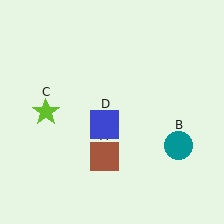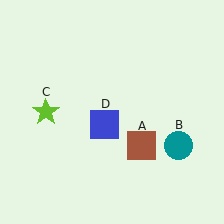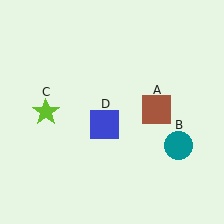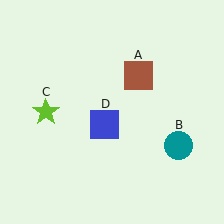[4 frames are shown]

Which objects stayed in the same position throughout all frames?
Teal circle (object B) and lime star (object C) and blue square (object D) remained stationary.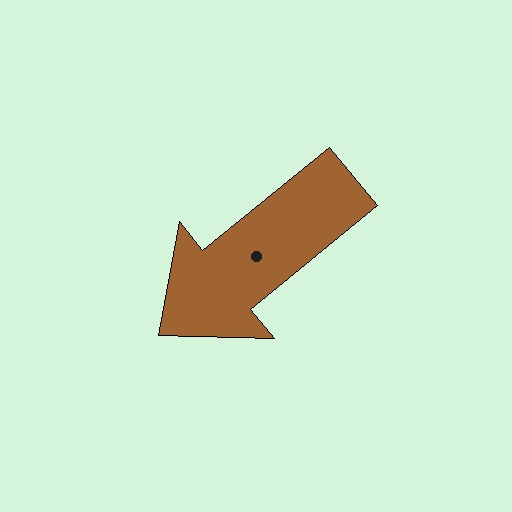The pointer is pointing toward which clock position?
Roughly 8 o'clock.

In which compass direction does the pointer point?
Southwest.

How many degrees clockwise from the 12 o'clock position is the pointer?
Approximately 231 degrees.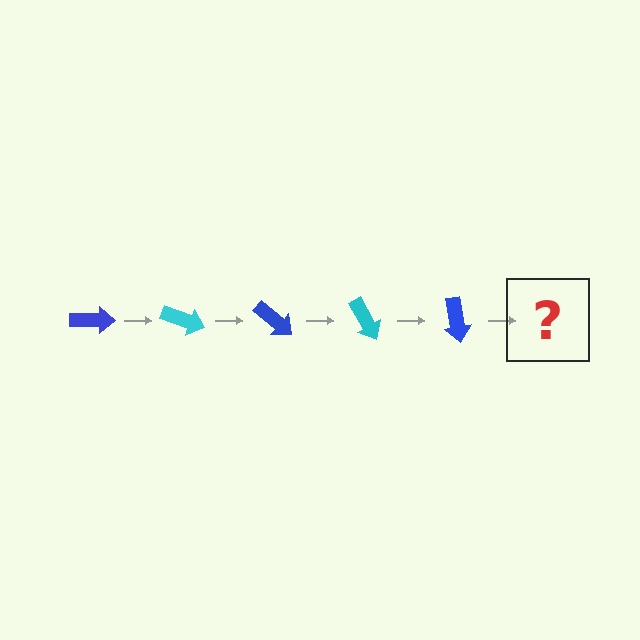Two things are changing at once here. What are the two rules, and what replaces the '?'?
The two rules are that it rotates 20 degrees each step and the color cycles through blue and cyan. The '?' should be a cyan arrow, rotated 100 degrees from the start.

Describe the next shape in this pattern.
It should be a cyan arrow, rotated 100 degrees from the start.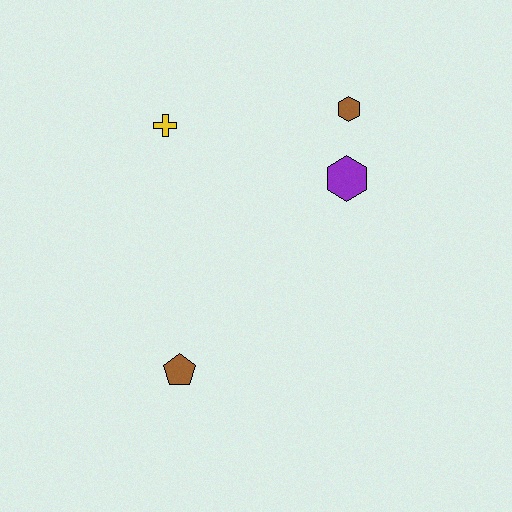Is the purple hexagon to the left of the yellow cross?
No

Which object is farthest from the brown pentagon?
The brown hexagon is farthest from the brown pentagon.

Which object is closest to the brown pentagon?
The yellow cross is closest to the brown pentagon.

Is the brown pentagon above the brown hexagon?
No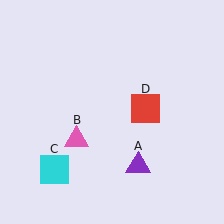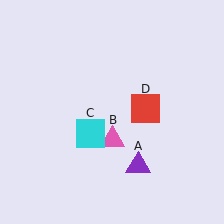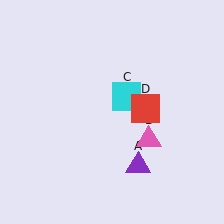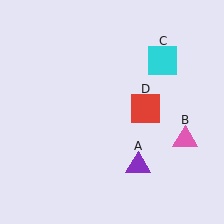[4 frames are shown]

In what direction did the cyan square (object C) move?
The cyan square (object C) moved up and to the right.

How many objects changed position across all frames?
2 objects changed position: pink triangle (object B), cyan square (object C).